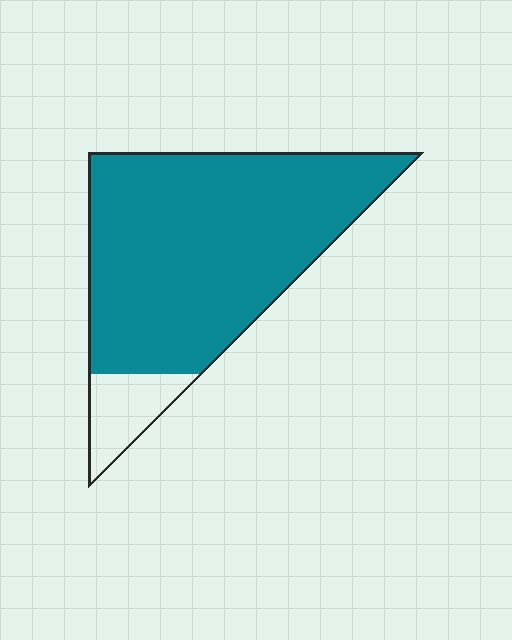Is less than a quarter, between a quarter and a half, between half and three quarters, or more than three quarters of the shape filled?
More than three quarters.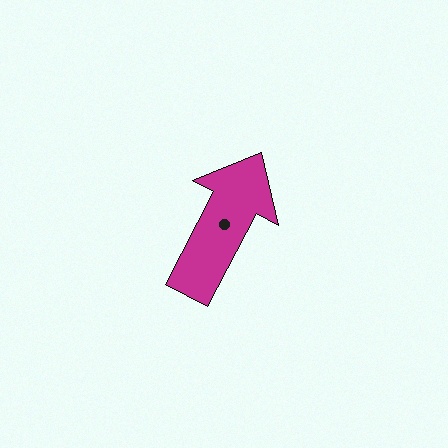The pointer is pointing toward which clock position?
Roughly 1 o'clock.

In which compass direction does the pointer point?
Northeast.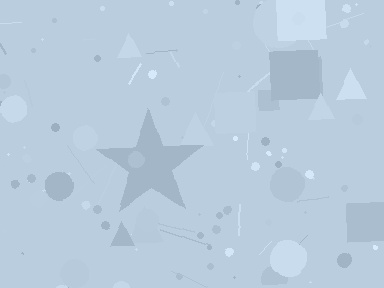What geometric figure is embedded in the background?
A star is embedded in the background.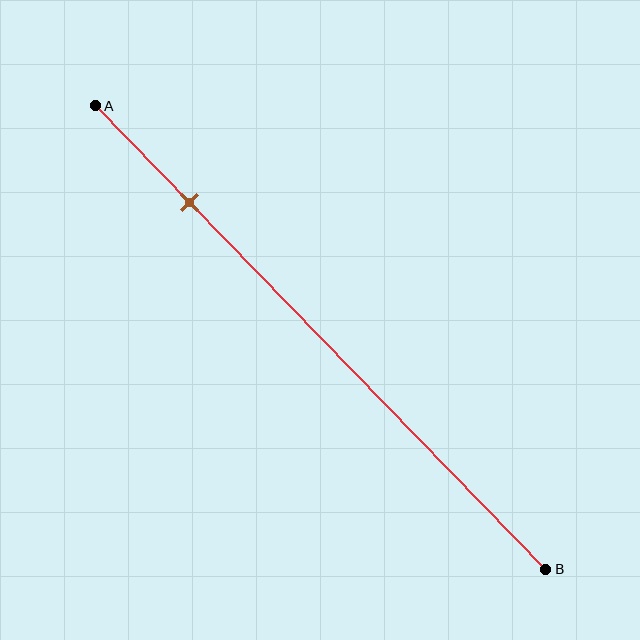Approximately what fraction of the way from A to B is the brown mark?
The brown mark is approximately 20% of the way from A to B.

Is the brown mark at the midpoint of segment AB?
No, the mark is at about 20% from A, not at the 50% midpoint.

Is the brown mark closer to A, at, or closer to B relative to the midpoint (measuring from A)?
The brown mark is closer to point A than the midpoint of segment AB.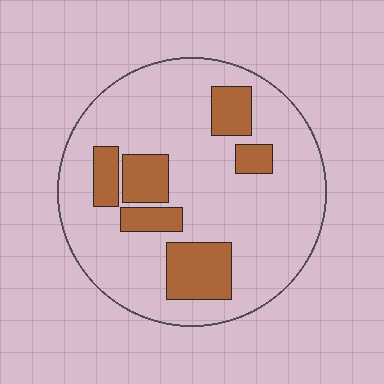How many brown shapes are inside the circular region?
6.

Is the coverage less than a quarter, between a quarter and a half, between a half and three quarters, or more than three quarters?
Less than a quarter.